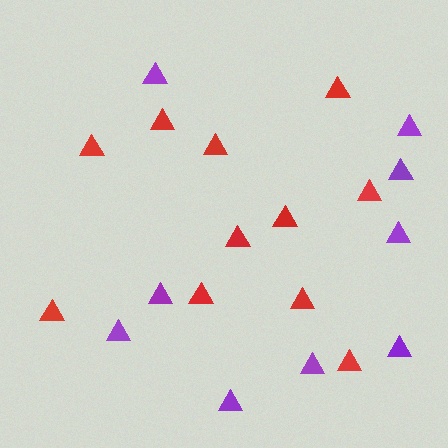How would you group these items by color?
There are 2 groups: one group of red triangles (11) and one group of purple triangles (9).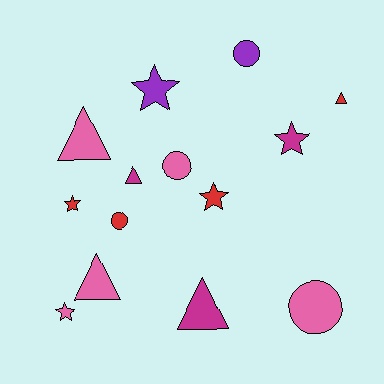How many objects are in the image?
There are 14 objects.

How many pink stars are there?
There is 1 pink star.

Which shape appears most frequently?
Star, with 5 objects.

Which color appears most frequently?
Pink, with 5 objects.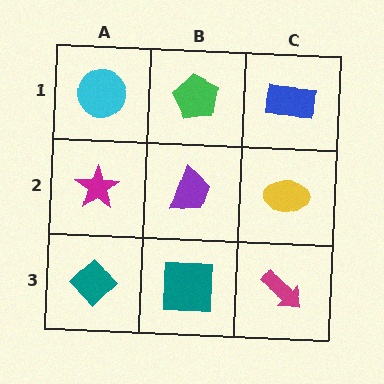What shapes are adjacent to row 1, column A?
A magenta star (row 2, column A), a green pentagon (row 1, column B).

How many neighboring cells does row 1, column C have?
2.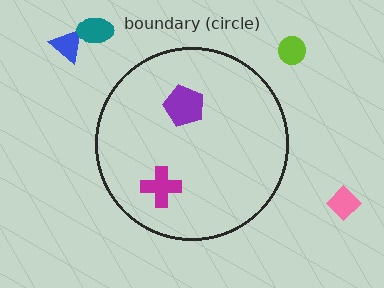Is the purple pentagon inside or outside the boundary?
Inside.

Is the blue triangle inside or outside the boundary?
Outside.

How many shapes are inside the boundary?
2 inside, 4 outside.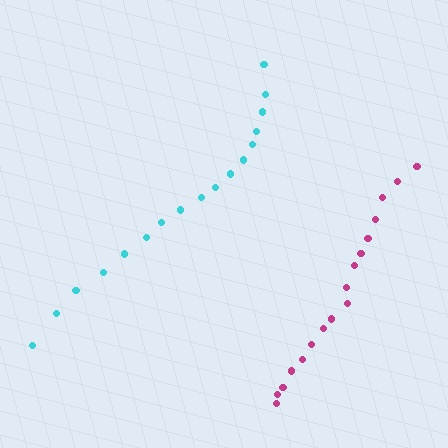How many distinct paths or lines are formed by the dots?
There are 2 distinct paths.